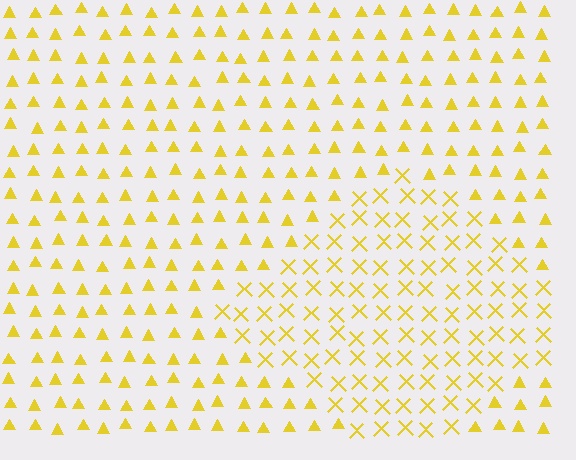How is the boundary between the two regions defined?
The boundary is defined by a change in element shape: X marks inside vs. triangles outside. All elements share the same color and spacing.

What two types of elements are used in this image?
The image uses X marks inside the diamond region and triangles outside it.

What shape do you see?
I see a diamond.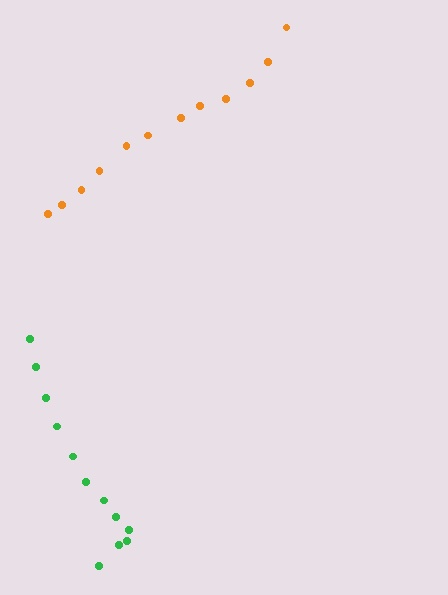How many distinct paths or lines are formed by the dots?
There are 2 distinct paths.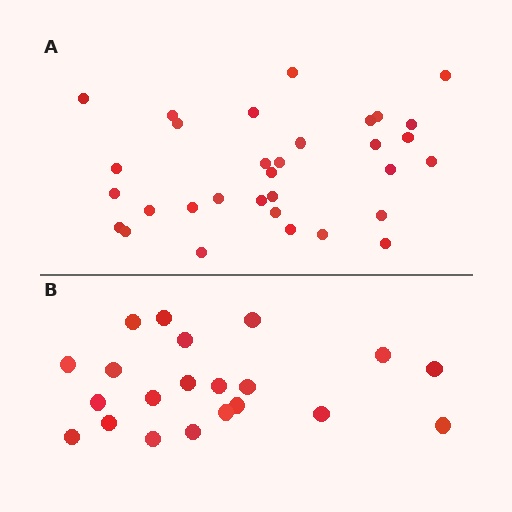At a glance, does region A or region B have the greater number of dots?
Region A (the top region) has more dots.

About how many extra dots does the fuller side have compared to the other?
Region A has roughly 12 or so more dots than region B.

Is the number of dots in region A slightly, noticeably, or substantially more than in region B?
Region A has substantially more. The ratio is roughly 1.5 to 1.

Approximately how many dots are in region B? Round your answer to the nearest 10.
About 20 dots. (The exact count is 21, which rounds to 20.)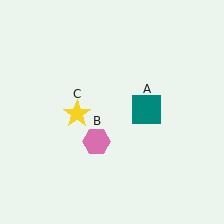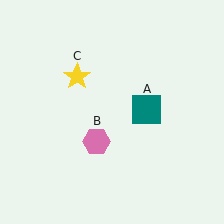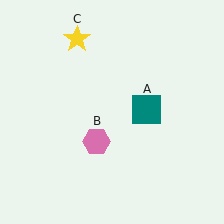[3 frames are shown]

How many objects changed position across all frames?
1 object changed position: yellow star (object C).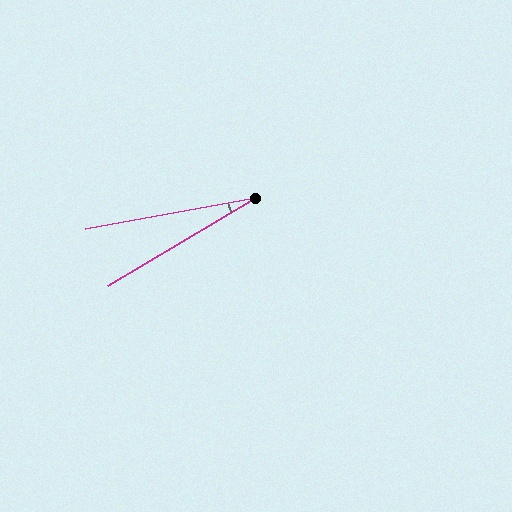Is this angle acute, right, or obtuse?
It is acute.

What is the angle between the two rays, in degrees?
Approximately 20 degrees.